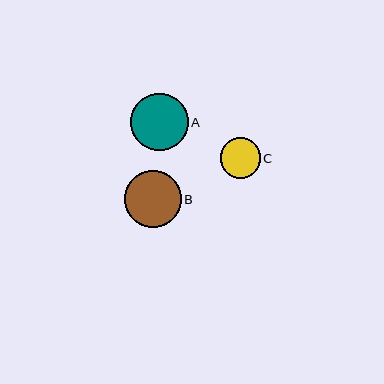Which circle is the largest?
Circle A is the largest with a size of approximately 58 pixels.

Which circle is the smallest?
Circle C is the smallest with a size of approximately 40 pixels.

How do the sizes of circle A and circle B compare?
Circle A and circle B are approximately the same size.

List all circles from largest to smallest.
From largest to smallest: A, B, C.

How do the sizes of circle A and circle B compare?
Circle A and circle B are approximately the same size.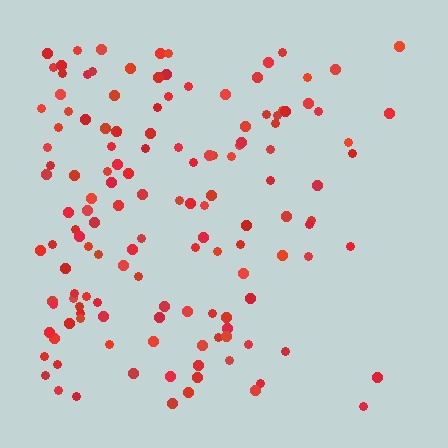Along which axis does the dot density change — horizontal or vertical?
Horizontal.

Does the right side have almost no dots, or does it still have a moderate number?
Still a moderate number, just noticeably fewer than the left.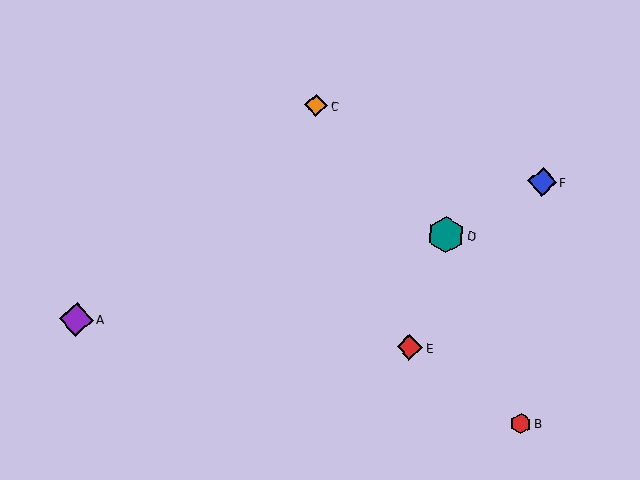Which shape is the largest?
The teal hexagon (labeled D) is the largest.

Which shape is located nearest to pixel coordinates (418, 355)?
The red diamond (labeled E) at (410, 347) is nearest to that location.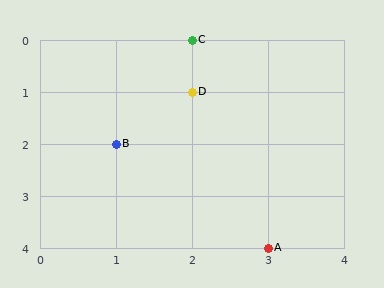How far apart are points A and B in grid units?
Points A and B are 2 columns and 2 rows apart (about 2.8 grid units diagonally).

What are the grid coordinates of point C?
Point C is at grid coordinates (2, 0).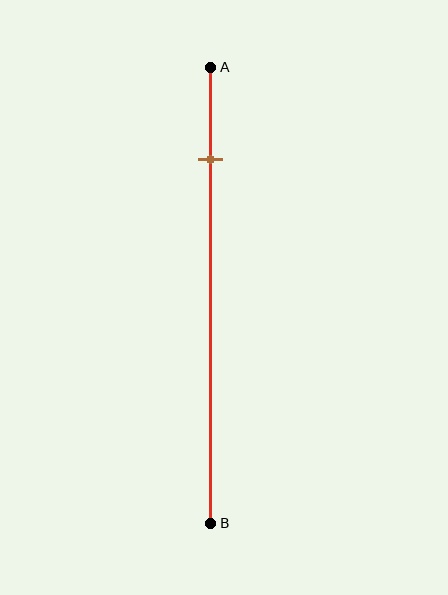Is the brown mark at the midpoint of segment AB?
No, the mark is at about 20% from A, not at the 50% midpoint.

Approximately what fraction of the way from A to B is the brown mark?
The brown mark is approximately 20% of the way from A to B.